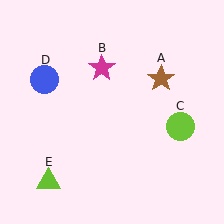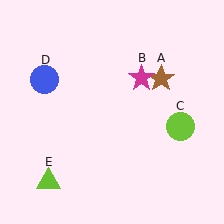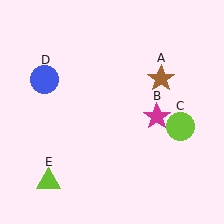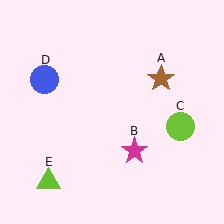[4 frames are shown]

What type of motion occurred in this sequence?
The magenta star (object B) rotated clockwise around the center of the scene.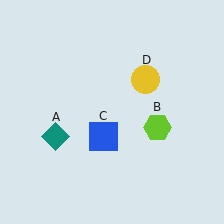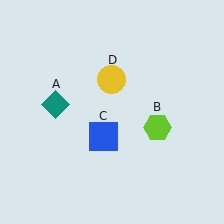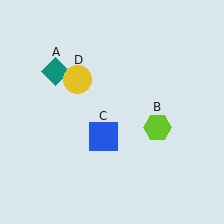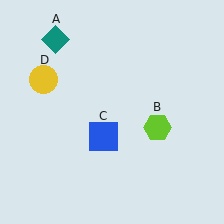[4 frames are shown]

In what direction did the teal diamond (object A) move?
The teal diamond (object A) moved up.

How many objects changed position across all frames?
2 objects changed position: teal diamond (object A), yellow circle (object D).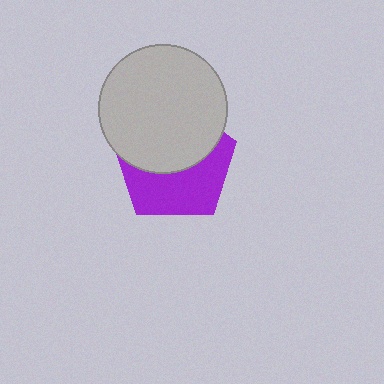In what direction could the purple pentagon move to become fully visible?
The purple pentagon could move down. That would shift it out from behind the light gray circle entirely.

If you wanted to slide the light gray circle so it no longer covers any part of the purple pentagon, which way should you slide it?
Slide it up — that is the most direct way to separate the two shapes.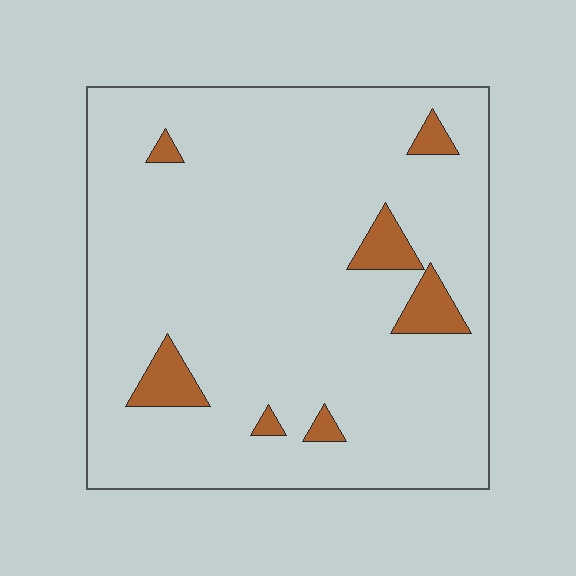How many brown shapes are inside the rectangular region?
7.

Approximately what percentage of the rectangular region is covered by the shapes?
Approximately 10%.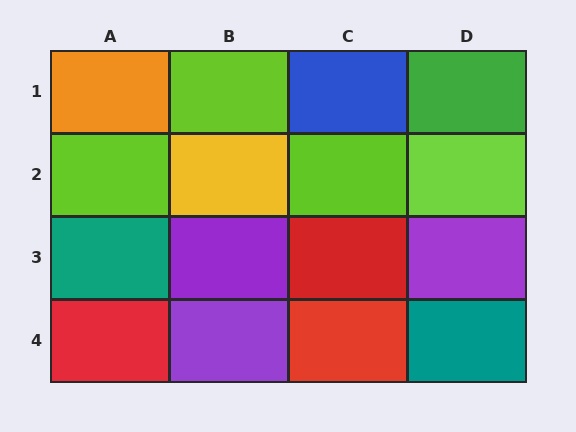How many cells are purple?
3 cells are purple.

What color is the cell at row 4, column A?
Red.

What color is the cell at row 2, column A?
Lime.